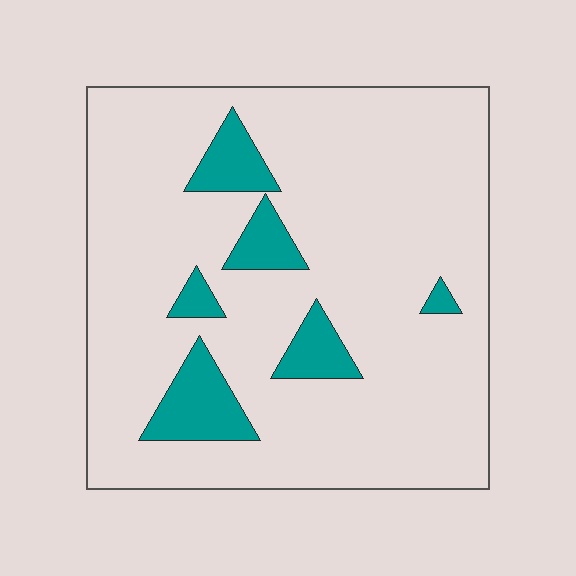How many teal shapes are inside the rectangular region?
6.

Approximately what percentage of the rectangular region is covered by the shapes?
Approximately 15%.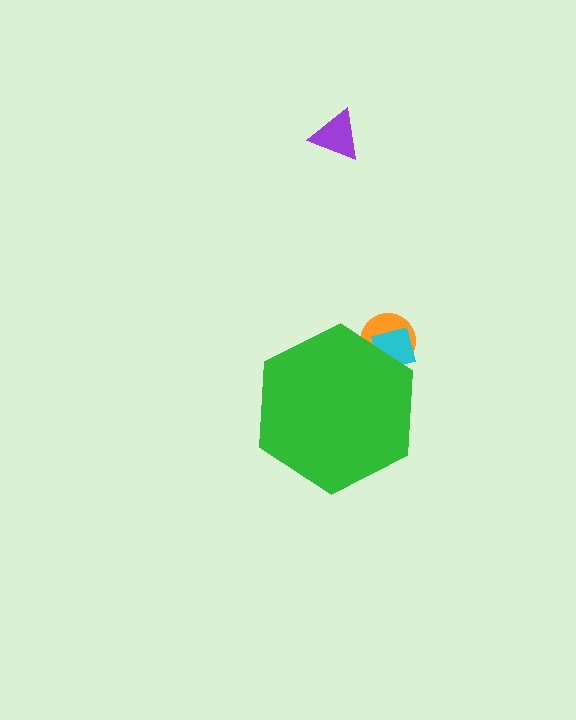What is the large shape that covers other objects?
A green hexagon.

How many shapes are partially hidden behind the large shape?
2 shapes are partially hidden.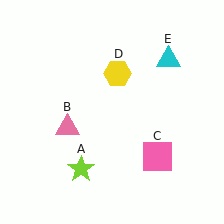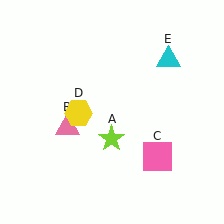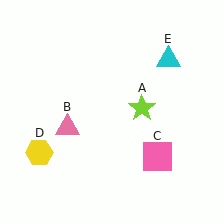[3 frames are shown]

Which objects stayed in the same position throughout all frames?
Pink triangle (object B) and pink square (object C) and cyan triangle (object E) remained stationary.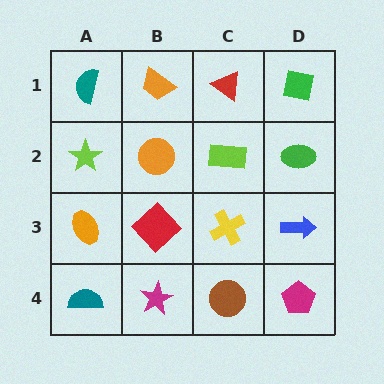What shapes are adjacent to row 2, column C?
A red triangle (row 1, column C), a yellow cross (row 3, column C), an orange circle (row 2, column B), a green ellipse (row 2, column D).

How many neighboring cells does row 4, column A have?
2.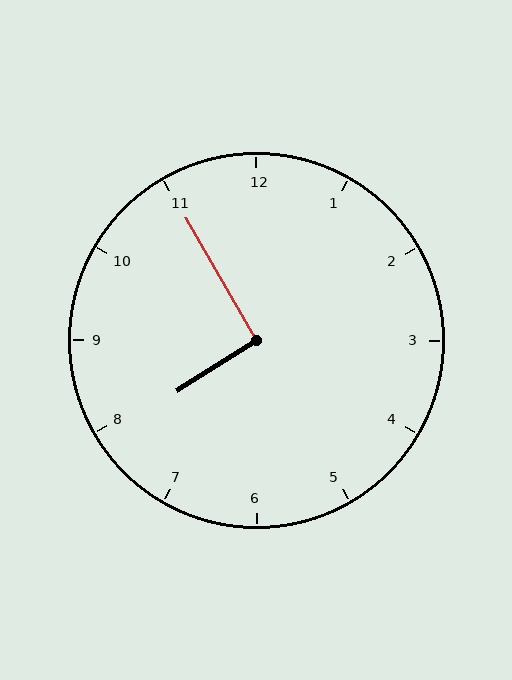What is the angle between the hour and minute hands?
Approximately 92 degrees.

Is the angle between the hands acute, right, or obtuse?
It is right.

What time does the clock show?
7:55.